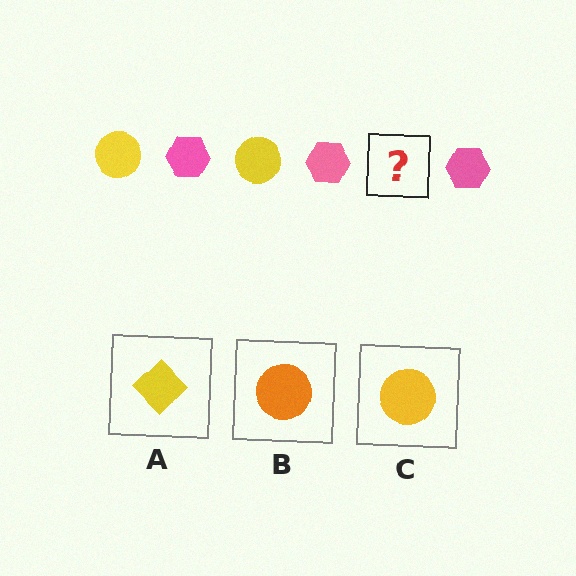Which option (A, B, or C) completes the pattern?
C.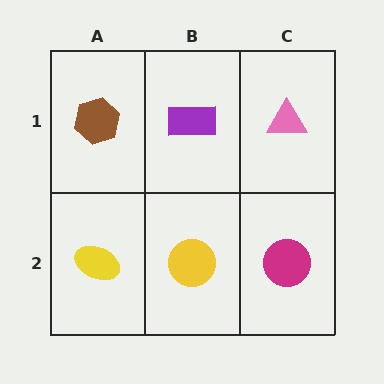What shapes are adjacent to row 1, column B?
A yellow circle (row 2, column B), a brown hexagon (row 1, column A), a pink triangle (row 1, column C).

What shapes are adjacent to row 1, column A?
A yellow ellipse (row 2, column A), a purple rectangle (row 1, column B).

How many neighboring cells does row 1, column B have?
3.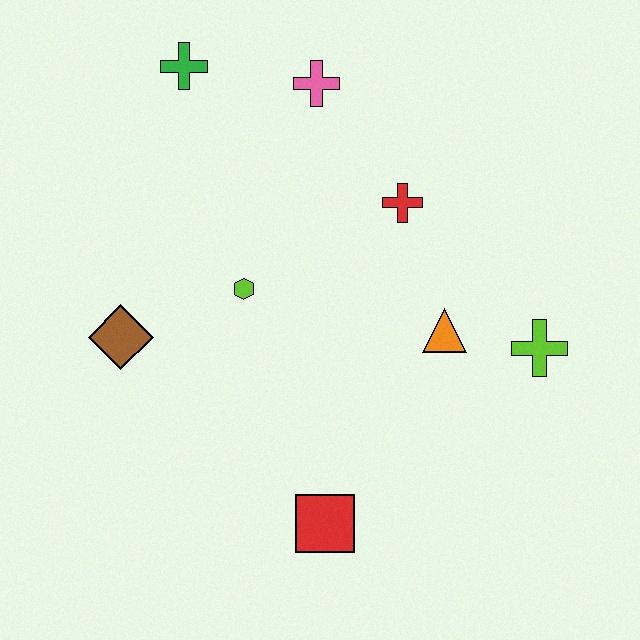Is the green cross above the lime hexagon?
Yes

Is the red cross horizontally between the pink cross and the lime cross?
Yes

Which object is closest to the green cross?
The pink cross is closest to the green cross.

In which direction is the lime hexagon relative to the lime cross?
The lime hexagon is to the left of the lime cross.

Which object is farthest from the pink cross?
The red square is farthest from the pink cross.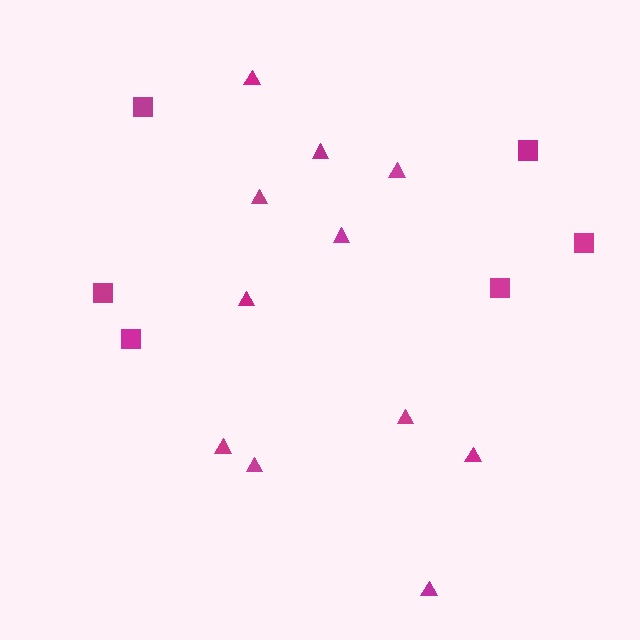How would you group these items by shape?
There are 2 groups: one group of squares (6) and one group of triangles (11).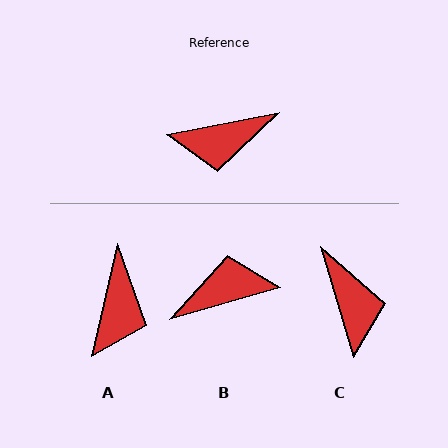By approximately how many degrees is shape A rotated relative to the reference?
Approximately 66 degrees counter-clockwise.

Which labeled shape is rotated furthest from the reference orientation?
B, about 175 degrees away.